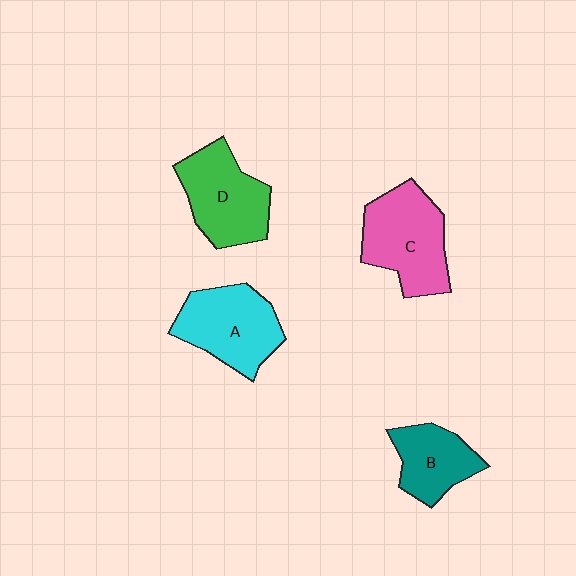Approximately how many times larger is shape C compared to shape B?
Approximately 1.5 times.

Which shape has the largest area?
Shape C (pink).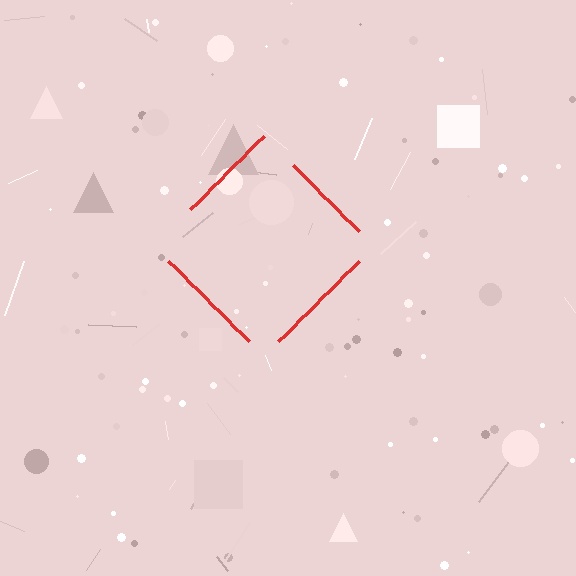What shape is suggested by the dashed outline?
The dashed outline suggests a diamond.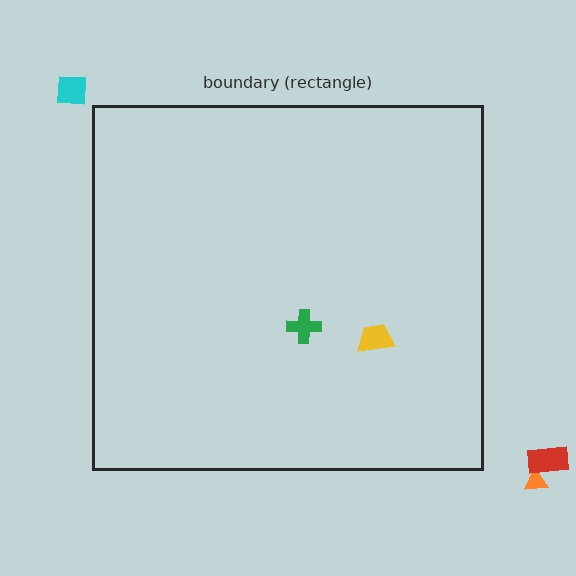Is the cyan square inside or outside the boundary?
Outside.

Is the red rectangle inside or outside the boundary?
Outside.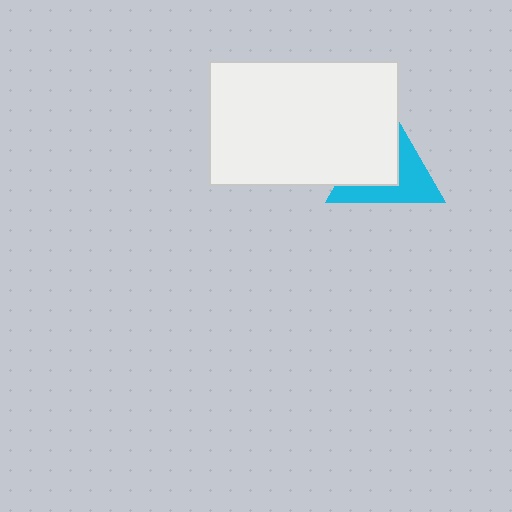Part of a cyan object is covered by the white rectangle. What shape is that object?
It is a triangle.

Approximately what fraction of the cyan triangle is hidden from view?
Roughly 51% of the cyan triangle is hidden behind the white rectangle.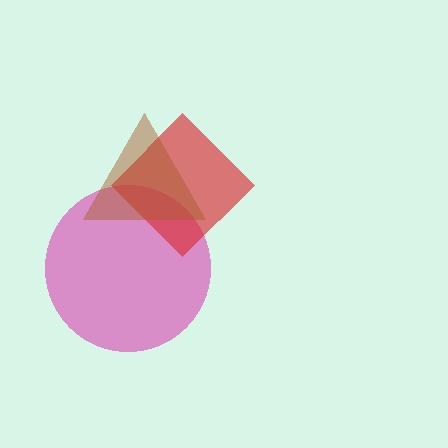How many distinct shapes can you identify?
There are 3 distinct shapes: a pink circle, a red diamond, a brown triangle.